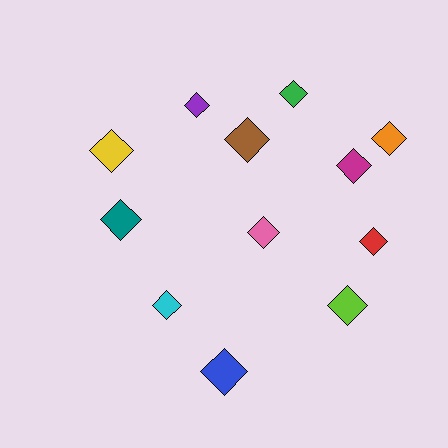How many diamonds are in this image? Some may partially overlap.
There are 12 diamonds.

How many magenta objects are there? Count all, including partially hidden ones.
There is 1 magenta object.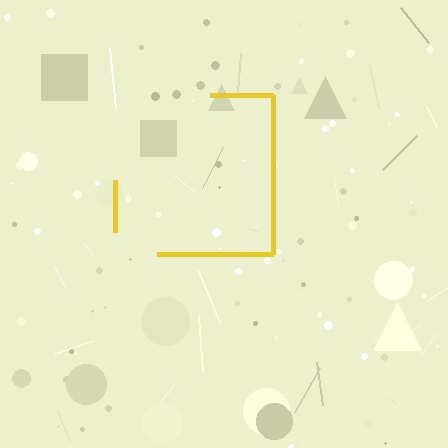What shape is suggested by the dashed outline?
The dashed outline suggests a square.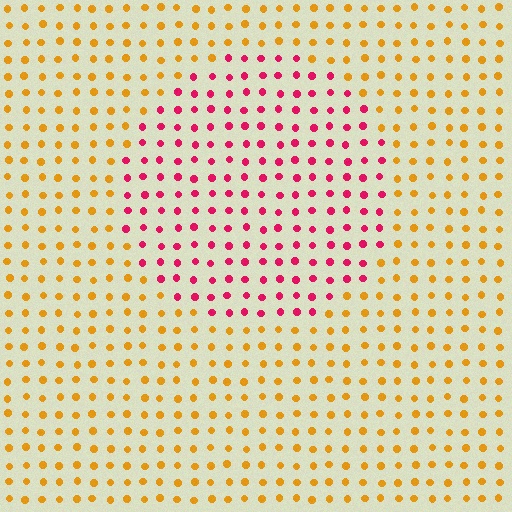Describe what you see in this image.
The image is filled with small orange elements in a uniform arrangement. A circle-shaped region is visible where the elements are tinted to a slightly different hue, forming a subtle color boundary.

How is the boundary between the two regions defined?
The boundary is defined purely by a slight shift in hue (about 61 degrees). Spacing, size, and orientation are identical on both sides.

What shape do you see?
I see a circle.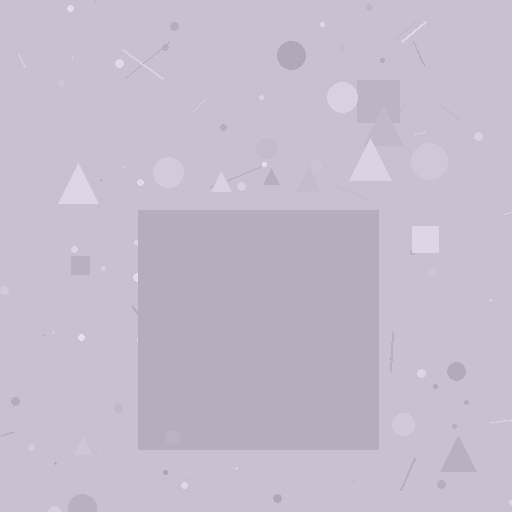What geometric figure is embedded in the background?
A square is embedded in the background.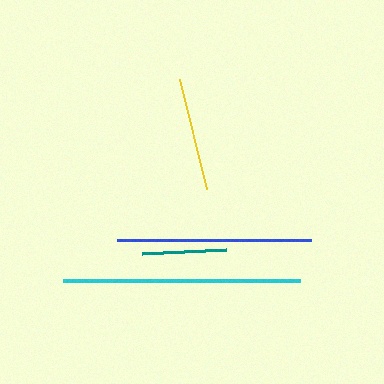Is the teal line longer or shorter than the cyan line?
The cyan line is longer than the teal line.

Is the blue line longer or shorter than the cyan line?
The cyan line is longer than the blue line.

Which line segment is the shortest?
The teal line is the shortest at approximately 84 pixels.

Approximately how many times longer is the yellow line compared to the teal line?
The yellow line is approximately 1.4 times the length of the teal line.